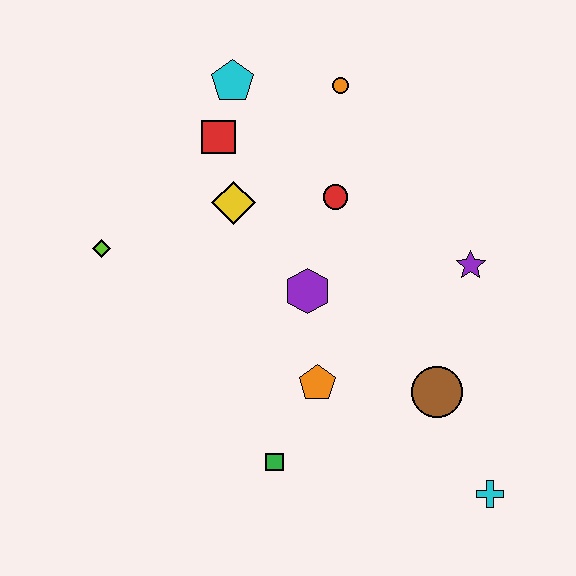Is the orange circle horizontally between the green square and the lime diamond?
No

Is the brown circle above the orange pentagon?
No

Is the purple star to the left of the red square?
No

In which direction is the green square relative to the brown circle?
The green square is to the left of the brown circle.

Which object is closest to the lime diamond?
The yellow diamond is closest to the lime diamond.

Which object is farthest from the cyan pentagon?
The cyan cross is farthest from the cyan pentagon.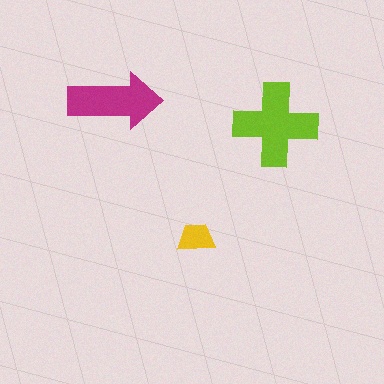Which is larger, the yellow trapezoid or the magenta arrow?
The magenta arrow.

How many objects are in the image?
There are 3 objects in the image.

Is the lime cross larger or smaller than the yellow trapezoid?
Larger.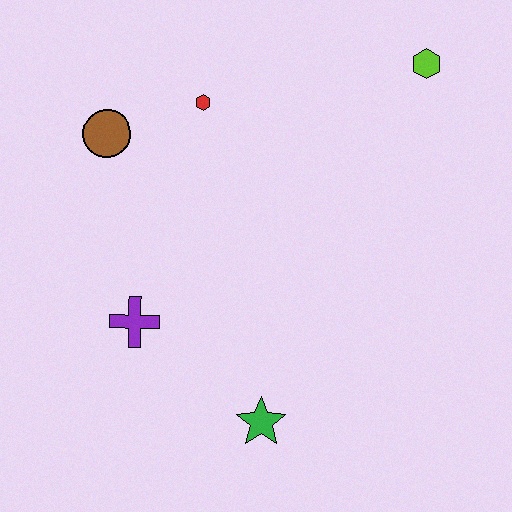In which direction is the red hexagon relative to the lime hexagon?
The red hexagon is to the left of the lime hexagon.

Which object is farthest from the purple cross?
The lime hexagon is farthest from the purple cross.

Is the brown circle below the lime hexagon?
Yes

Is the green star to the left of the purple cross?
No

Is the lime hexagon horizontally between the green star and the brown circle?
No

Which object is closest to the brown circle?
The red hexagon is closest to the brown circle.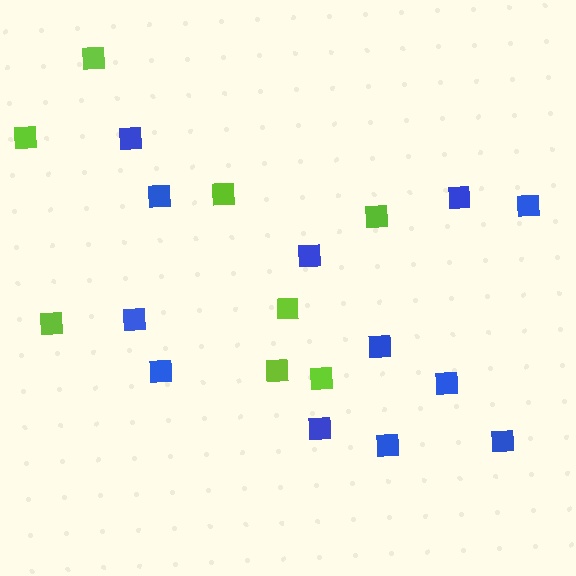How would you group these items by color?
There are 2 groups: one group of blue squares (12) and one group of lime squares (8).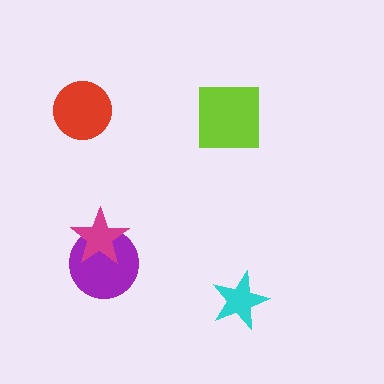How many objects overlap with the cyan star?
0 objects overlap with the cyan star.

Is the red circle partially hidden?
No, no other shape covers it.